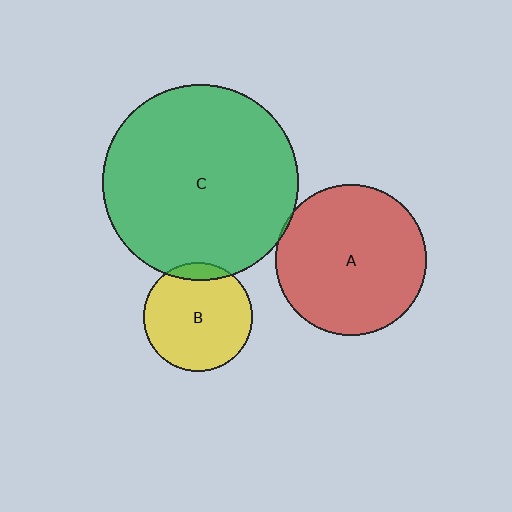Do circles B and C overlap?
Yes.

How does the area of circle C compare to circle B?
Approximately 3.3 times.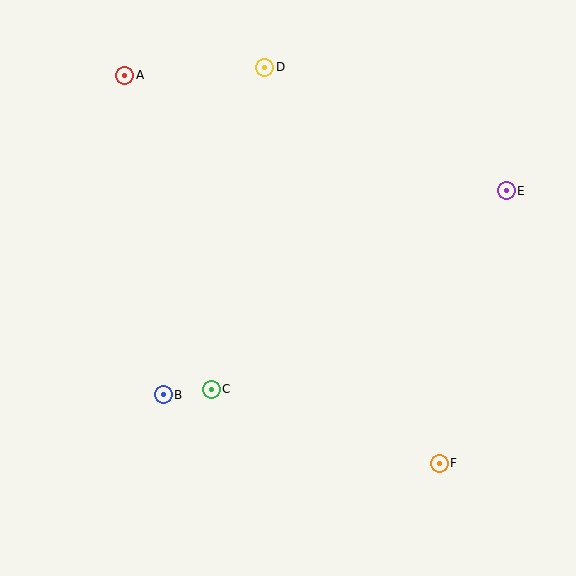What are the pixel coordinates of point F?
Point F is at (439, 463).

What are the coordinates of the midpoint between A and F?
The midpoint between A and F is at (282, 269).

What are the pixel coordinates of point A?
Point A is at (125, 75).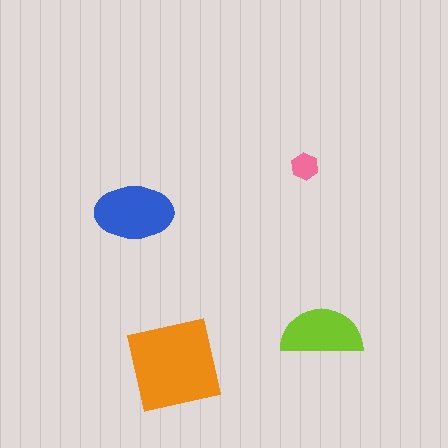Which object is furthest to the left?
The blue ellipse is leftmost.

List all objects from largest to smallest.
The orange square, the blue ellipse, the lime semicircle, the pink hexagon.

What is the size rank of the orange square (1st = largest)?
1st.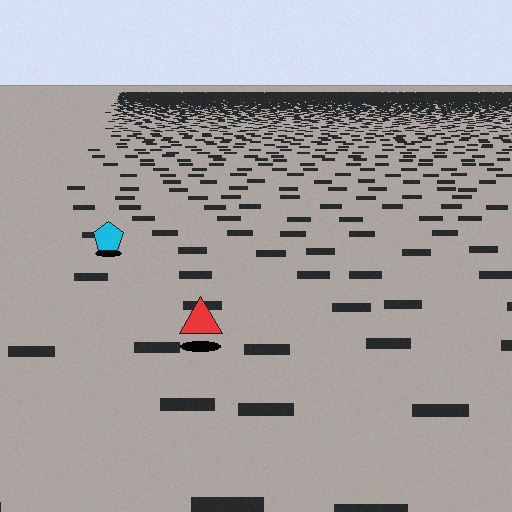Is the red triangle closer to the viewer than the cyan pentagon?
Yes. The red triangle is closer — you can tell from the texture gradient: the ground texture is coarser near it.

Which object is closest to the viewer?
The red triangle is closest. The texture marks near it are larger and more spread out.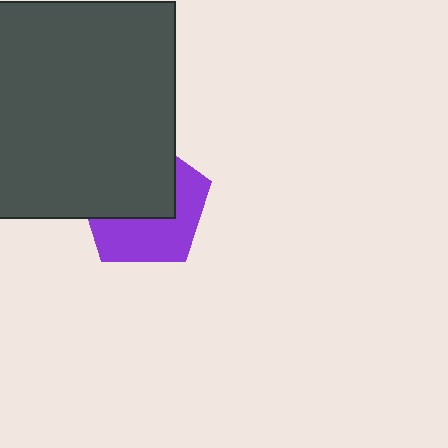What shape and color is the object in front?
The object in front is a dark gray square.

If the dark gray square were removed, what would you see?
You would see the complete purple pentagon.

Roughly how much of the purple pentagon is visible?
About half of it is visible (roughly 47%).